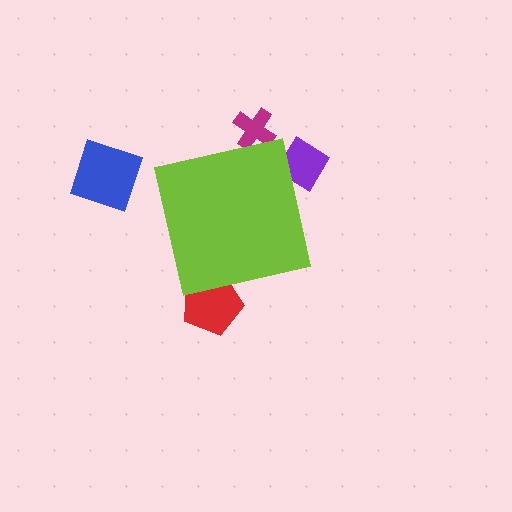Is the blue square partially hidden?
No, the blue square is fully visible.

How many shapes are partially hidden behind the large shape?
3 shapes are partially hidden.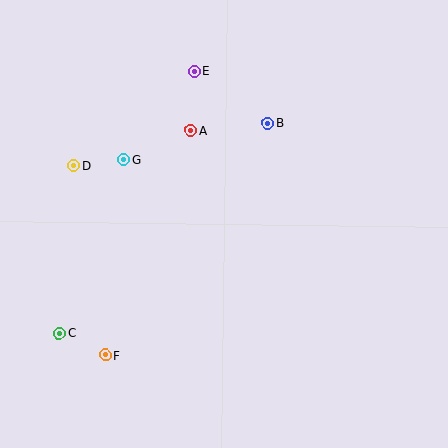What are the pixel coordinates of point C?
Point C is at (60, 333).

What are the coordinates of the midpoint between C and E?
The midpoint between C and E is at (127, 202).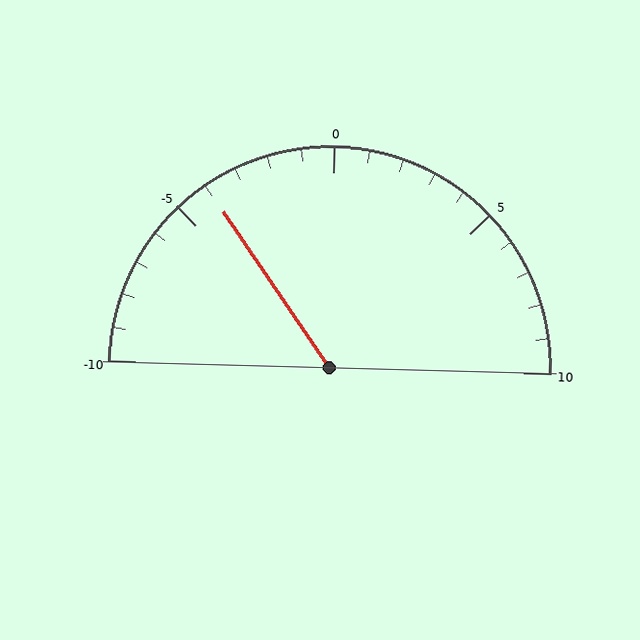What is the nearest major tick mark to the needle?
The nearest major tick mark is -5.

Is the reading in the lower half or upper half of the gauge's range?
The reading is in the lower half of the range (-10 to 10).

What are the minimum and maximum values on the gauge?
The gauge ranges from -10 to 10.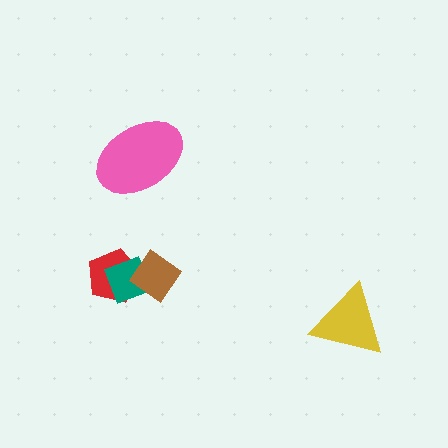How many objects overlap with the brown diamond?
2 objects overlap with the brown diamond.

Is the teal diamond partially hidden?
Yes, it is partially covered by another shape.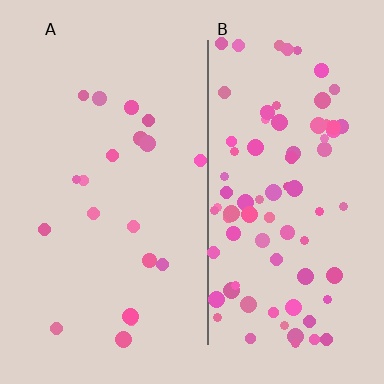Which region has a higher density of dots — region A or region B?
B (the right).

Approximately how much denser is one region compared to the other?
Approximately 4.1× — region B over region A.